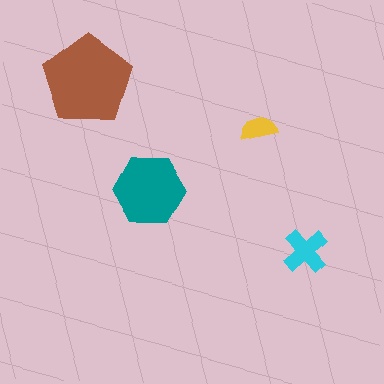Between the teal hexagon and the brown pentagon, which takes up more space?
The brown pentagon.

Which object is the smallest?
The yellow semicircle.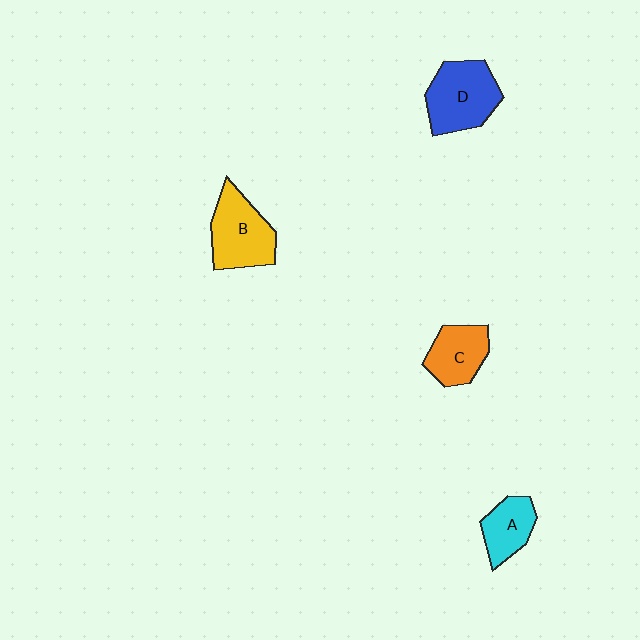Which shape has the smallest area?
Shape A (cyan).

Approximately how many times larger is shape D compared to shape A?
Approximately 1.6 times.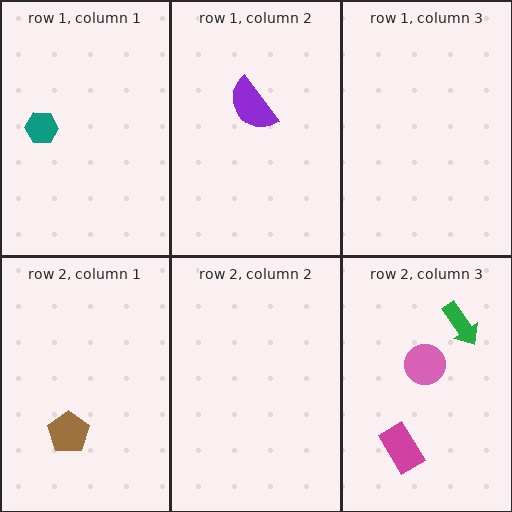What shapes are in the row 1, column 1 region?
The teal hexagon.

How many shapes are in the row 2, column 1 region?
1.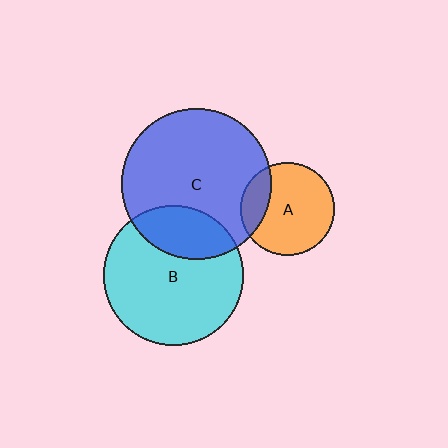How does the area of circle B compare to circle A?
Approximately 2.2 times.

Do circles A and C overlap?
Yes.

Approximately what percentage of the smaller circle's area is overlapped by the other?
Approximately 20%.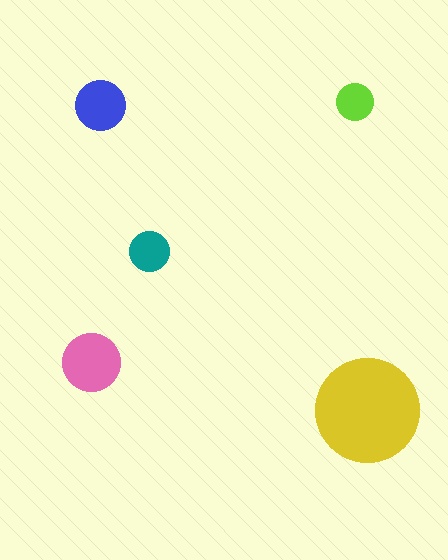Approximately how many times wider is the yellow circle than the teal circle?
About 2.5 times wider.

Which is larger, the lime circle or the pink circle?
The pink one.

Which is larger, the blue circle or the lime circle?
The blue one.